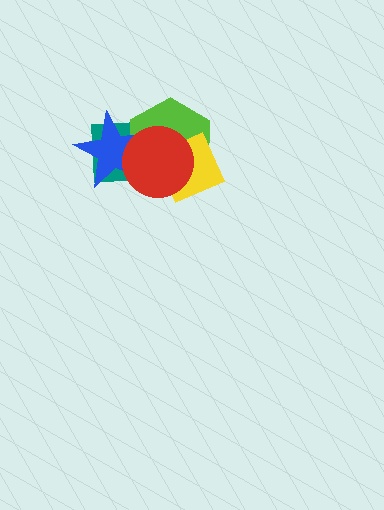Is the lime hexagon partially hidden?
Yes, it is partially covered by another shape.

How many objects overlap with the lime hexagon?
4 objects overlap with the lime hexagon.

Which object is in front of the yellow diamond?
The red circle is in front of the yellow diamond.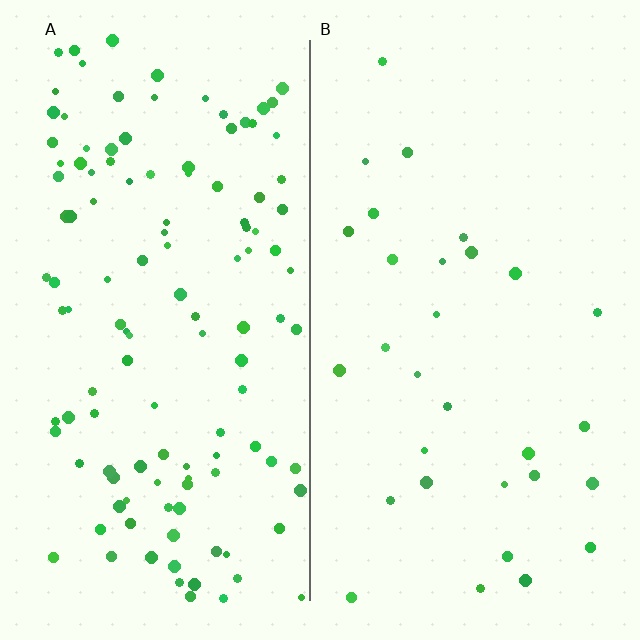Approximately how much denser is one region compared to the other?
Approximately 4.1× — region A over region B.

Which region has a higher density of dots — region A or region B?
A (the left).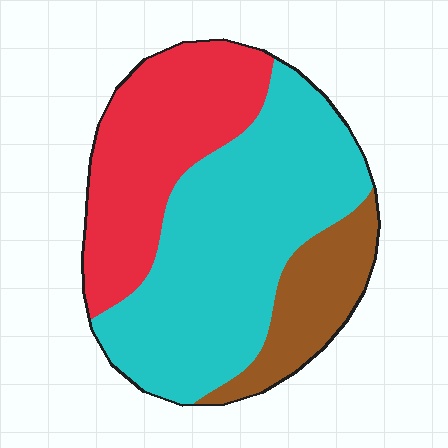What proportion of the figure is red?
Red takes up about one third (1/3) of the figure.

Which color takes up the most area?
Cyan, at roughly 55%.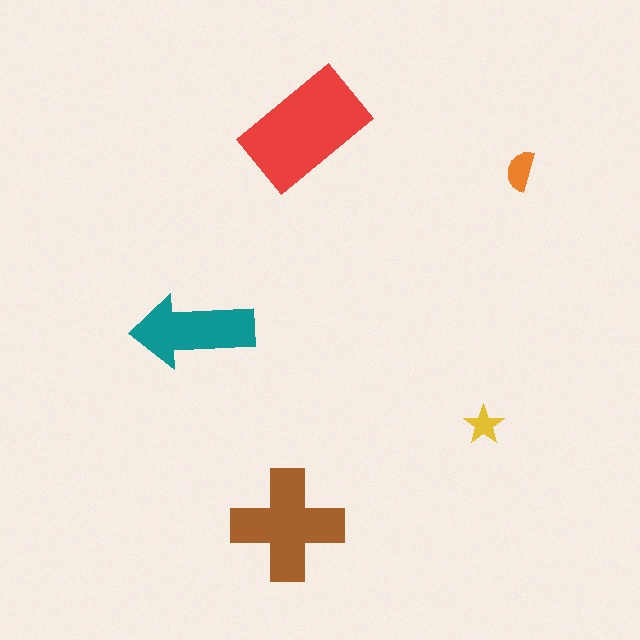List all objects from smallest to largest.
The yellow star, the orange semicircle, the teal arrow, the brown cross, the red rectangle.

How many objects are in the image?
There are 5 objects in the image.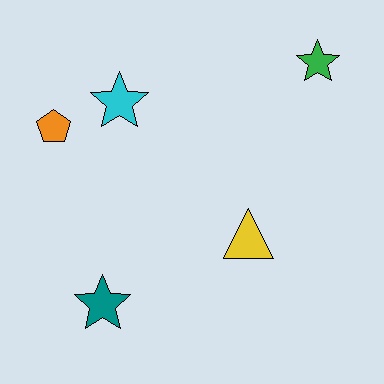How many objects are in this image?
There are 5 objects.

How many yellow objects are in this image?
There is 1 yellow object.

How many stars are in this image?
There are 3 stars.